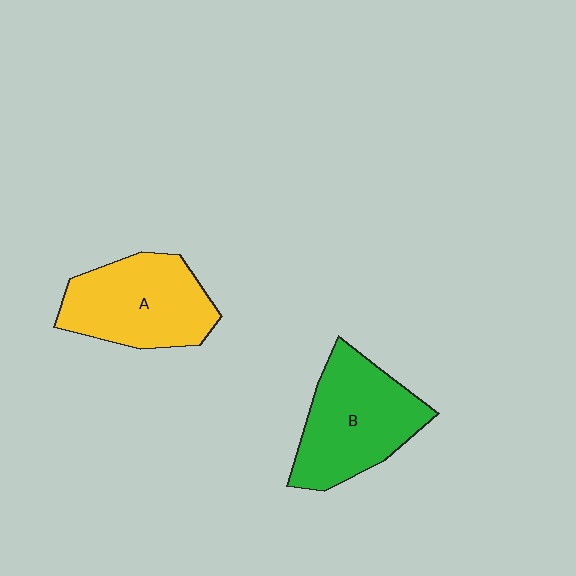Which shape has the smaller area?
Shape A (yellow).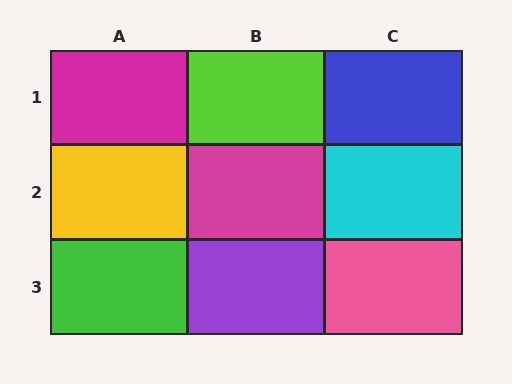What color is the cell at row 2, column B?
Magenta.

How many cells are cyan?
1 cell is cyan.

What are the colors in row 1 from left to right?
Magenta, lime, blue.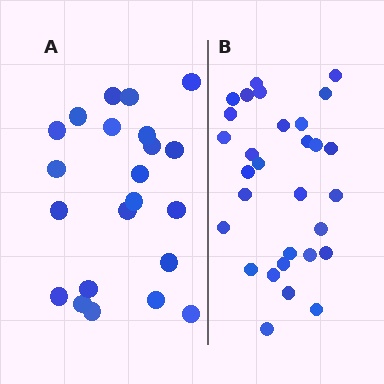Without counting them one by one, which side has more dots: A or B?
Region B (the right region) has more dots.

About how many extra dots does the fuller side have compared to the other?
Region B has roughly 8 or so more dots than region A.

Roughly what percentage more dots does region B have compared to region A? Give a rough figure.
About 35% more.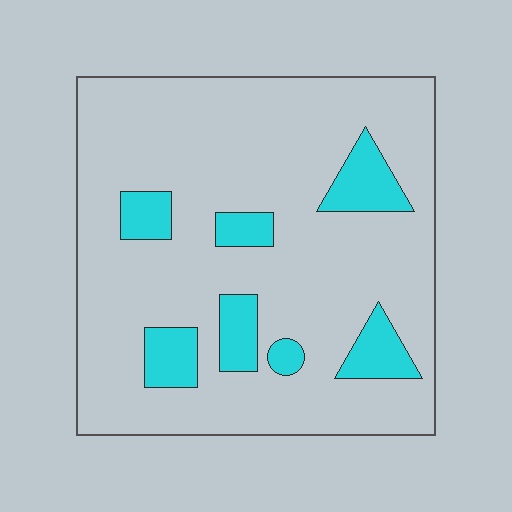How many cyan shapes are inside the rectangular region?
7.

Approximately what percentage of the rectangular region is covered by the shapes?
Approximately 15%.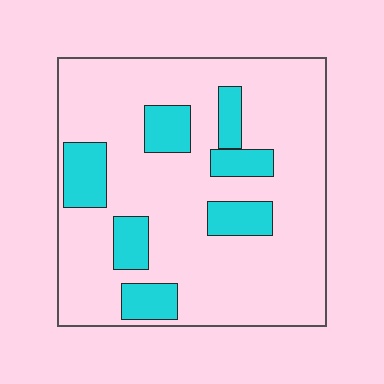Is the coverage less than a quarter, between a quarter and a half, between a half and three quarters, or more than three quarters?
Less than a quarter.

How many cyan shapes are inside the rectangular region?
7.